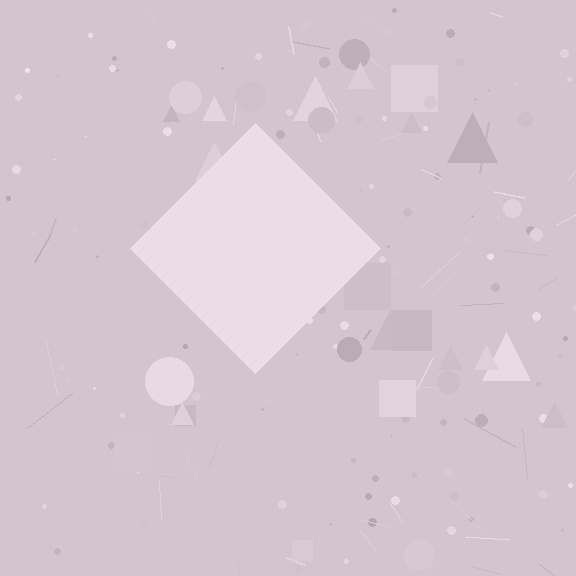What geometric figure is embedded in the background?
A diamond is embedded in the background.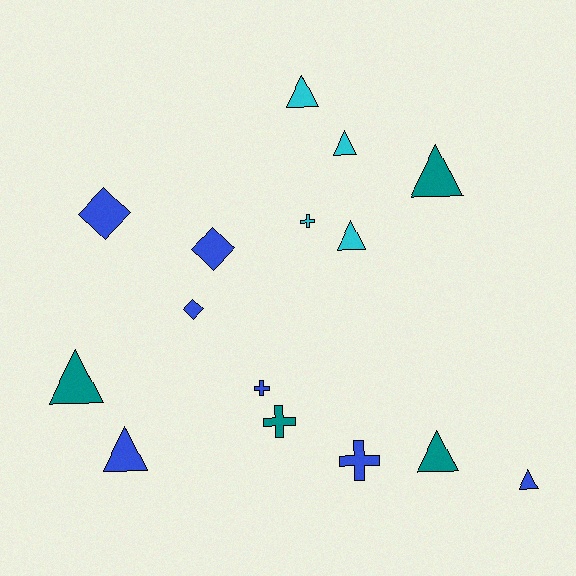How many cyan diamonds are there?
There are no cyan diamonds.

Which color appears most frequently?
Blue, with 7 objects.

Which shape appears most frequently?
Triangle, with 8 objects.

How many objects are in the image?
There are 15 objects.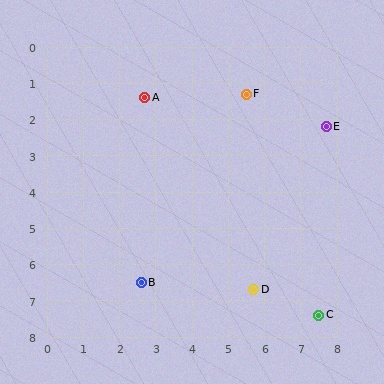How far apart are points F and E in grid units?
Points F and E are about 2.4 grid units apart.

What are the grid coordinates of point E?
Point E is at approximately (7.7, 2.2).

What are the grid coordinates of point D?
Point D is at approximately (5.7, 6.7).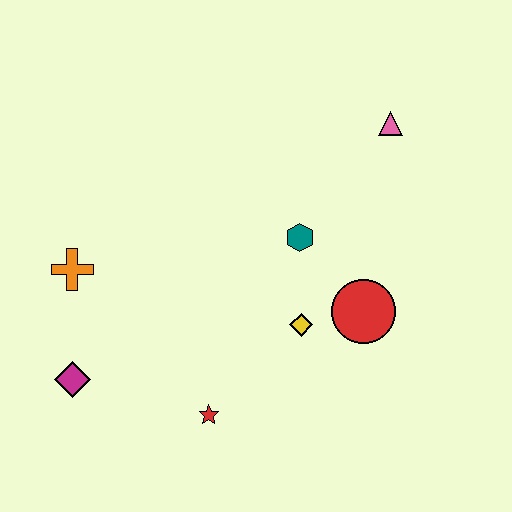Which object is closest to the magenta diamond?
The orange cross is closest to the magenta diamond.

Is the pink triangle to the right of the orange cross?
Yes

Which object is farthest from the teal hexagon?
The magenta diamond is farthest from the teal hexagon.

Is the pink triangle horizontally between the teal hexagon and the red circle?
No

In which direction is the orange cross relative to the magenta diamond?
The orange cross is above the magenta diamond.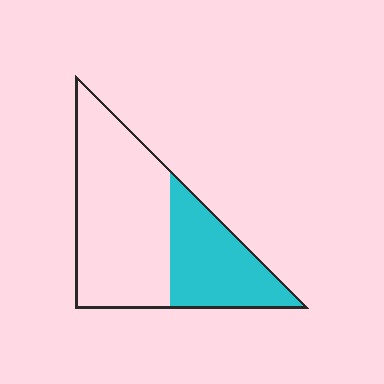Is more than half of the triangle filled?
No.